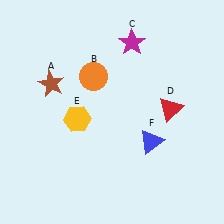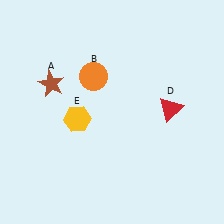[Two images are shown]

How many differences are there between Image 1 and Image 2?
There are 2 differences between the two images.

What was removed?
The magenta star (C), the blue triangle (F) were removed in Image 2.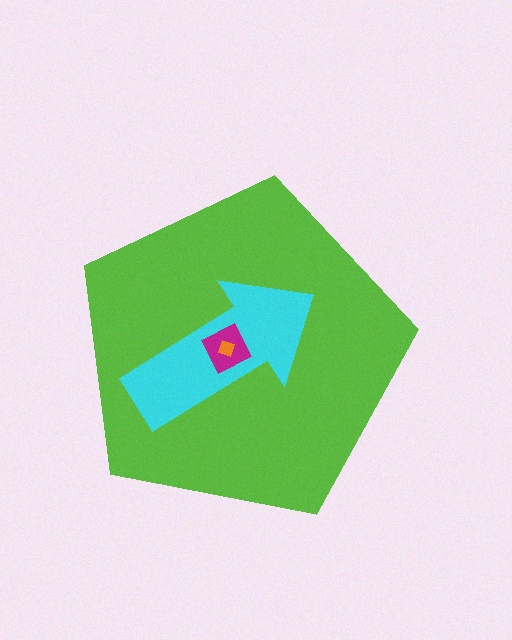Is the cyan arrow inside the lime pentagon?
Yes.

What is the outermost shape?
The lime pentagon.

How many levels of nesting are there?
4.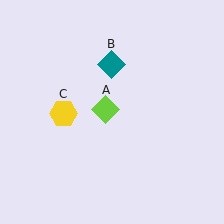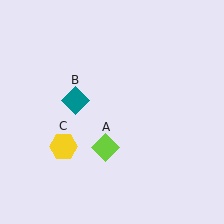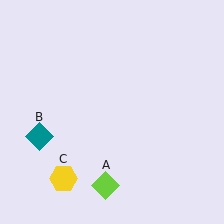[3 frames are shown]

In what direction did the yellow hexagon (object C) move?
The yellow hexagon (object C) moved down.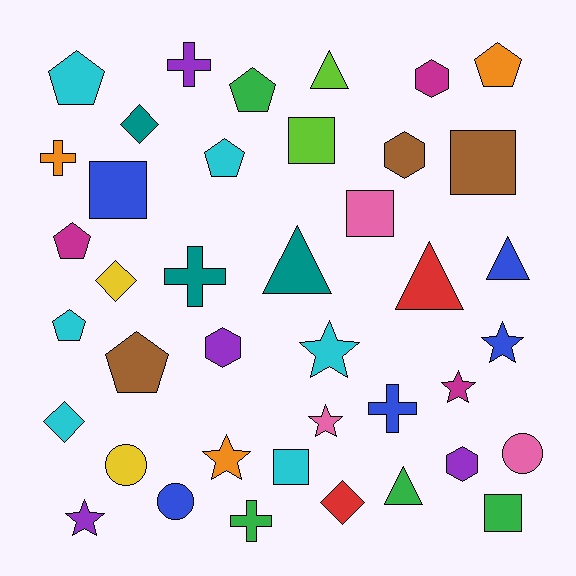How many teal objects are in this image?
There are 3 teal objects.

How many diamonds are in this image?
There are 4 diamonds.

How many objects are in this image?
There are 40 objects.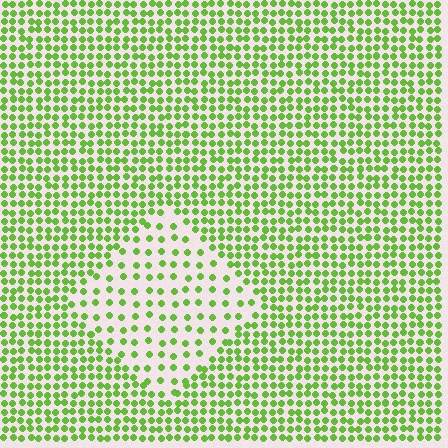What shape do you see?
I see a diamond.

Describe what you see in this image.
The image contains small lime elements arranged at two different densities. A diamond-shaped region is visible where the elements are less densely packed than the surrounding area.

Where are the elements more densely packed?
The elements are more densely packed outside the diamond boundary.